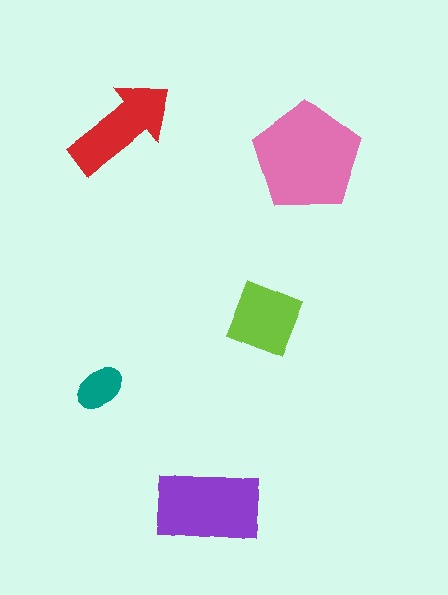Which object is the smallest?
The teal ellipse.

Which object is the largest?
The pink pentagon.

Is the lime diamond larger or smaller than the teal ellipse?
Larger.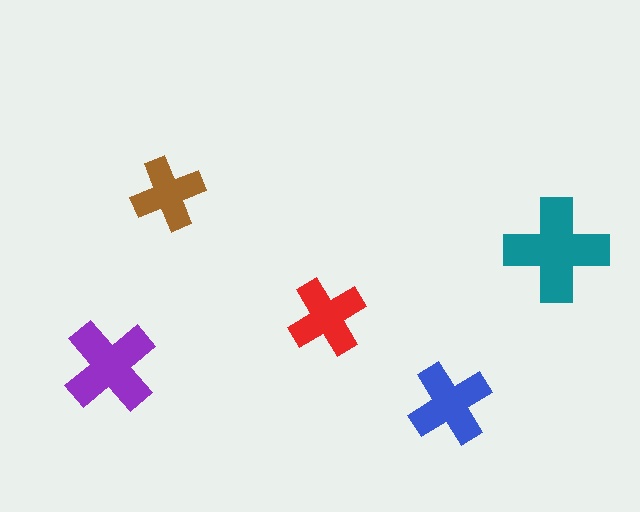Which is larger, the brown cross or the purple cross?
The purple one.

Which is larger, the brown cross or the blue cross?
The blue one.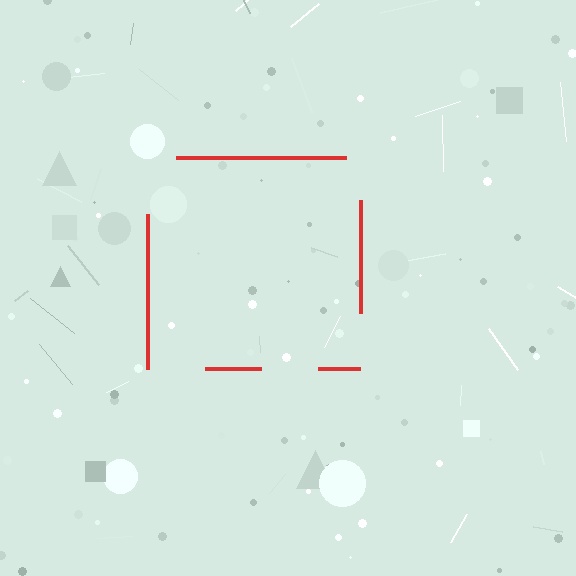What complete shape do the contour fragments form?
The contour fragments form a square.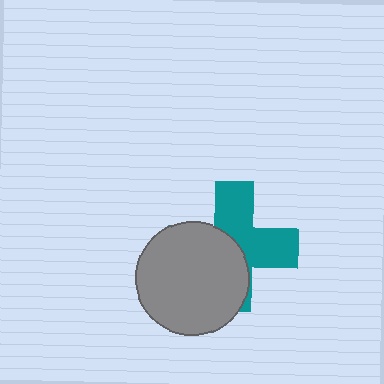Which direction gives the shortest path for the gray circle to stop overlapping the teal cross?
Moving toward the lower-left gives the shortest separation.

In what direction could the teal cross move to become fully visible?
The teal cross could move toward the upper-right. That would shift it out from behind the gray circle entirely.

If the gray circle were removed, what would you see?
You would see the complete teal cross.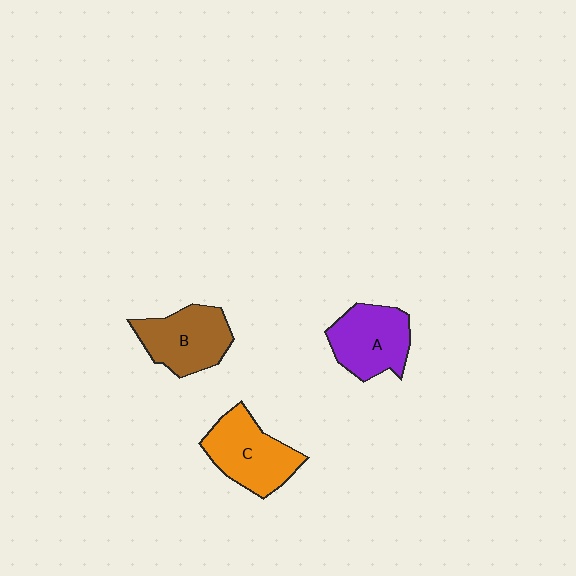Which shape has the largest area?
Shape C (orange).